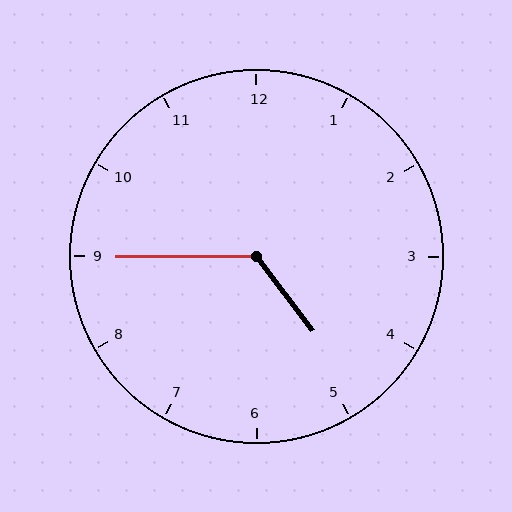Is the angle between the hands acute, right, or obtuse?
It is obtuse.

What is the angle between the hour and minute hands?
Approximately 128 degrees.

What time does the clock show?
4:45.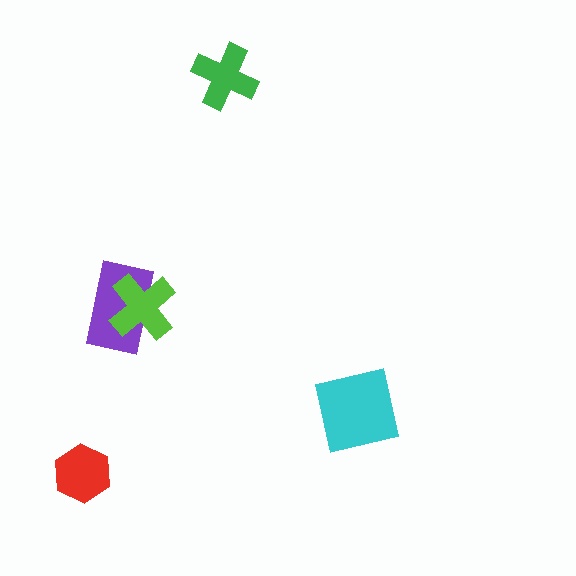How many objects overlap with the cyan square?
0 objects overlap with the cyan square.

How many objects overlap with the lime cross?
1 object overlaps with the lime cross.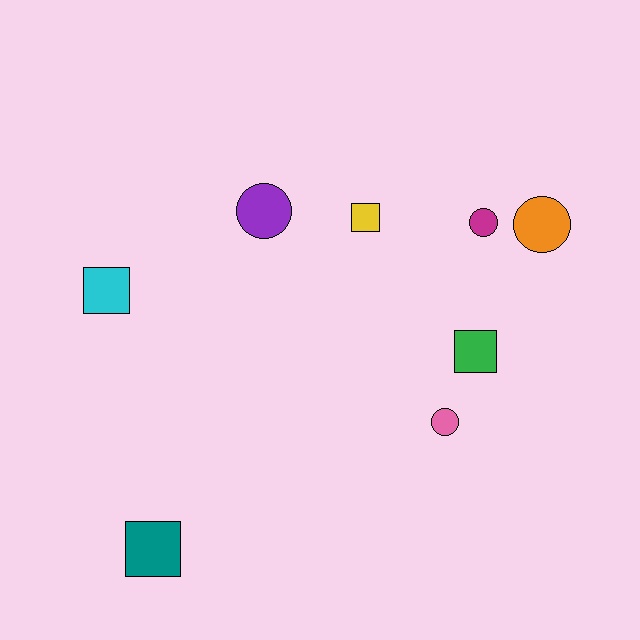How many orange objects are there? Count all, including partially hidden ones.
There is 1 orange object.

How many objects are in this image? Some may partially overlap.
There are 8 objects.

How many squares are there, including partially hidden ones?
There are 4 squares.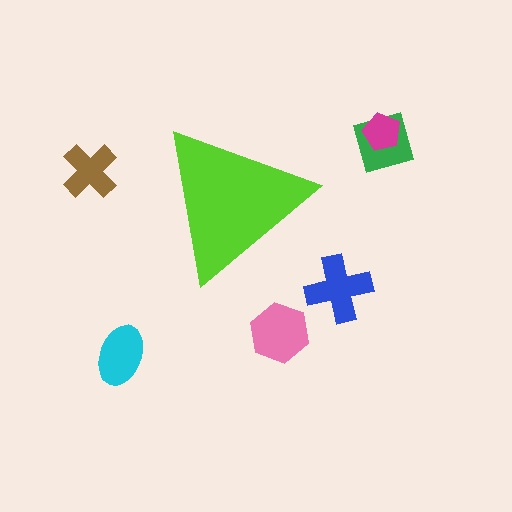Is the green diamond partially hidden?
No, the green diamond is fully visible.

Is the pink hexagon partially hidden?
No, the pink hexagon is fully visible.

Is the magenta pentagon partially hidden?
No, the magenta pentagon is fully visible.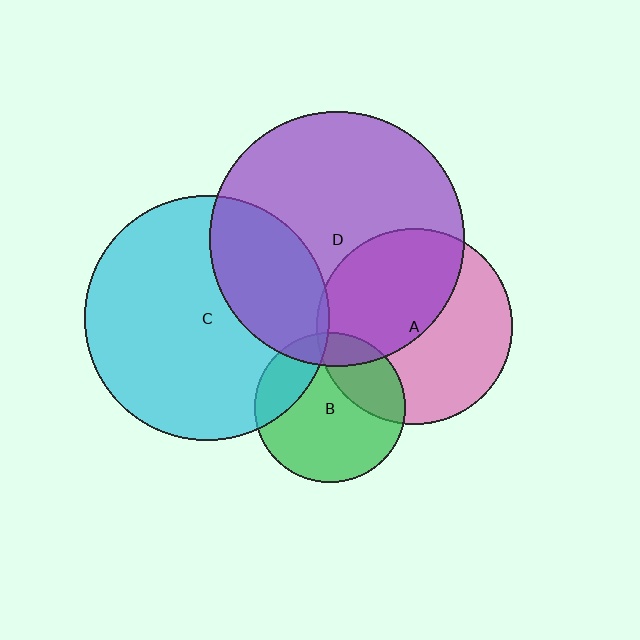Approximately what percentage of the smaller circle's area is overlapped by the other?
Approximately 50%.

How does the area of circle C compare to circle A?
Approximately 1.6 times.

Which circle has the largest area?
Circle D (purple).